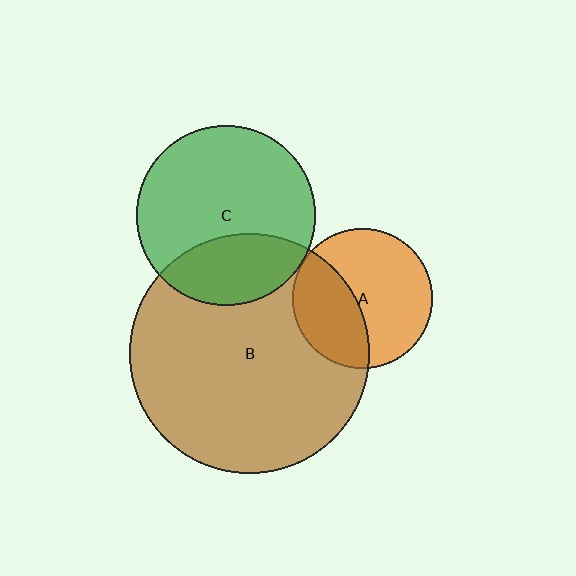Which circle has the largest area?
Circle B (brown).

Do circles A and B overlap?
Yes.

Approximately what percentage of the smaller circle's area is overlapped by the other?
Approximately 40%.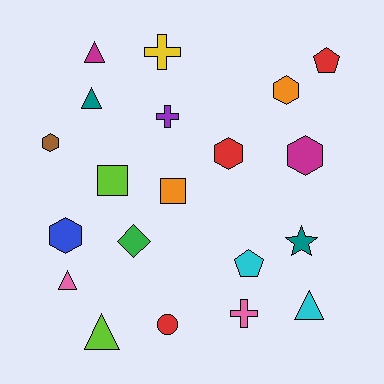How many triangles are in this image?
There are 5 triangles.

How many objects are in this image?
There are 20 objects.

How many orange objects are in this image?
There are 2 orange objects.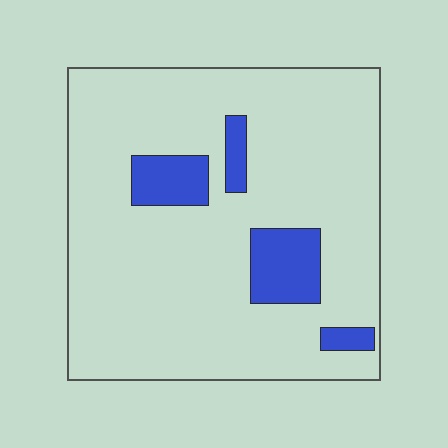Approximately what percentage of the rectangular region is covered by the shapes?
Approximately 15%.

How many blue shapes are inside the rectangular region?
4.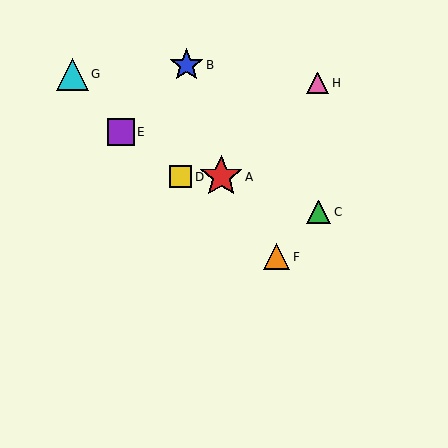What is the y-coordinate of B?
Object B is at y≈65.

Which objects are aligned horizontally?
Objects A, D are aligned horizontally.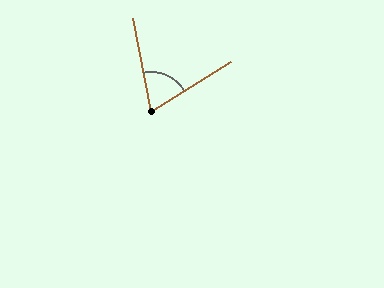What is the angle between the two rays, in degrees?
Approximately 69 degrees.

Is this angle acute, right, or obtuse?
It is acute.